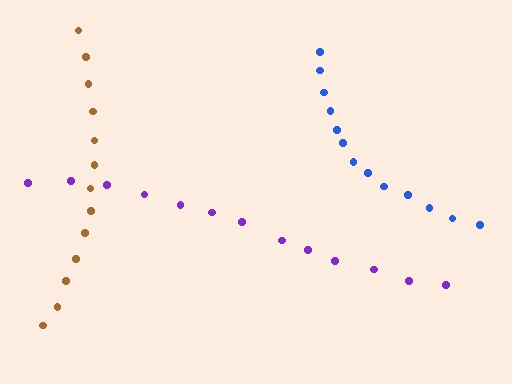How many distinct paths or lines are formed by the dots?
There are 3 distinct paths.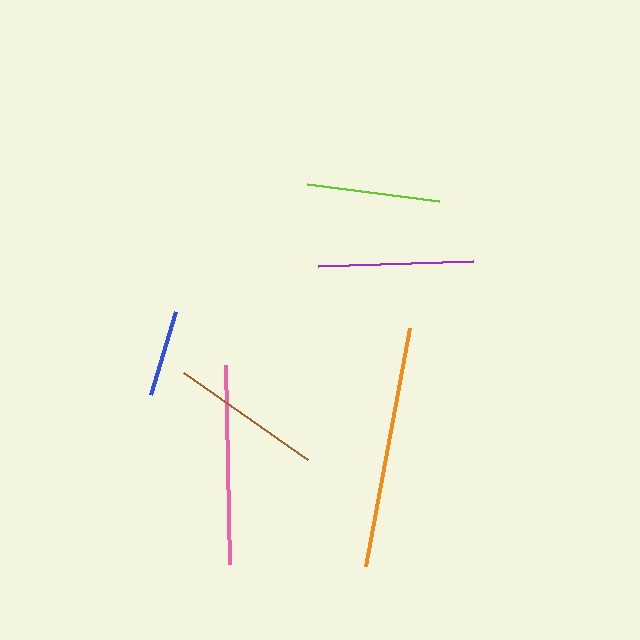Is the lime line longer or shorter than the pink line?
The pink line is longer than the lime line.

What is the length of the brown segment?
The brown segment is approximately 152 pixels long.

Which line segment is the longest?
The orange line is the longest at approximately 242 pixels.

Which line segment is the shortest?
The blue line is the shortest at approximately 87 pixels.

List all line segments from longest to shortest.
From longest to shortest: orange, pink, purple, brown, lime, blue.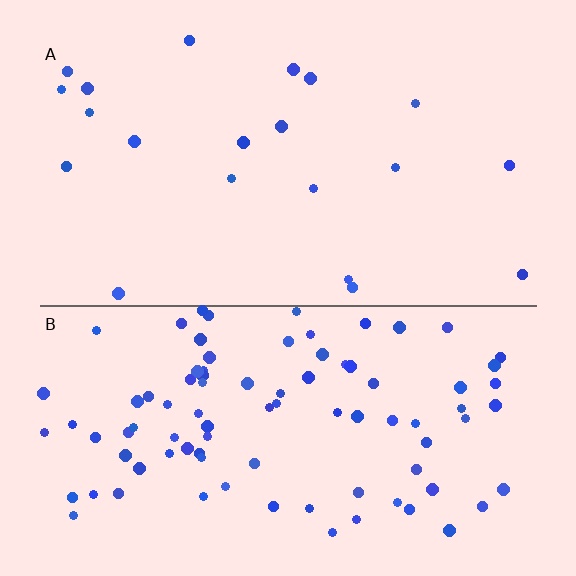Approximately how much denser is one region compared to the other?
Approximately 4.4× — region B over region A.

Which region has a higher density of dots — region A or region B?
B (the bottom).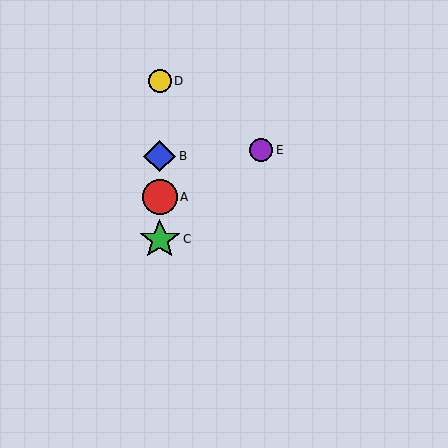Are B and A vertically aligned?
Yes, both are at x≈160.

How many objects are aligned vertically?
4 objects (A, B, C, D) are aligned vertically.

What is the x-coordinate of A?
Object A is at x≈160.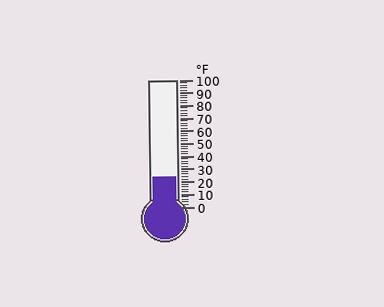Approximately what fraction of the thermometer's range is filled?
The thermometer is filled to approximately 25% of its range.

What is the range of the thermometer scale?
The thermometer scale ranges from 0°F to 100°F.